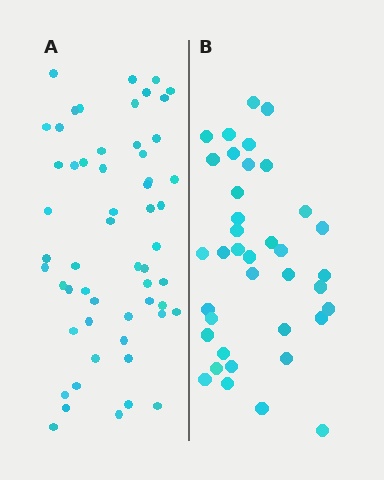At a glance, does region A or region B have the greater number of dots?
Region A (the left region) has more dots.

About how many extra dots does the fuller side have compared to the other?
Region A has approximately 20 more dots than region B.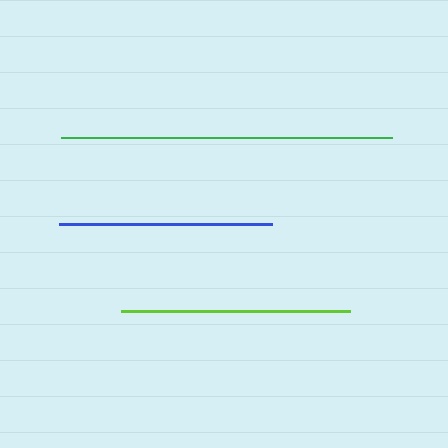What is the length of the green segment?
The green segment is approximately 331 pixels long.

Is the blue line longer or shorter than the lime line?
The lime line is longer than the blue line.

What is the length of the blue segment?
The blue segment is approximately 213 pixels long.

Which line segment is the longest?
The green line is the longest at approximately 331 pixels.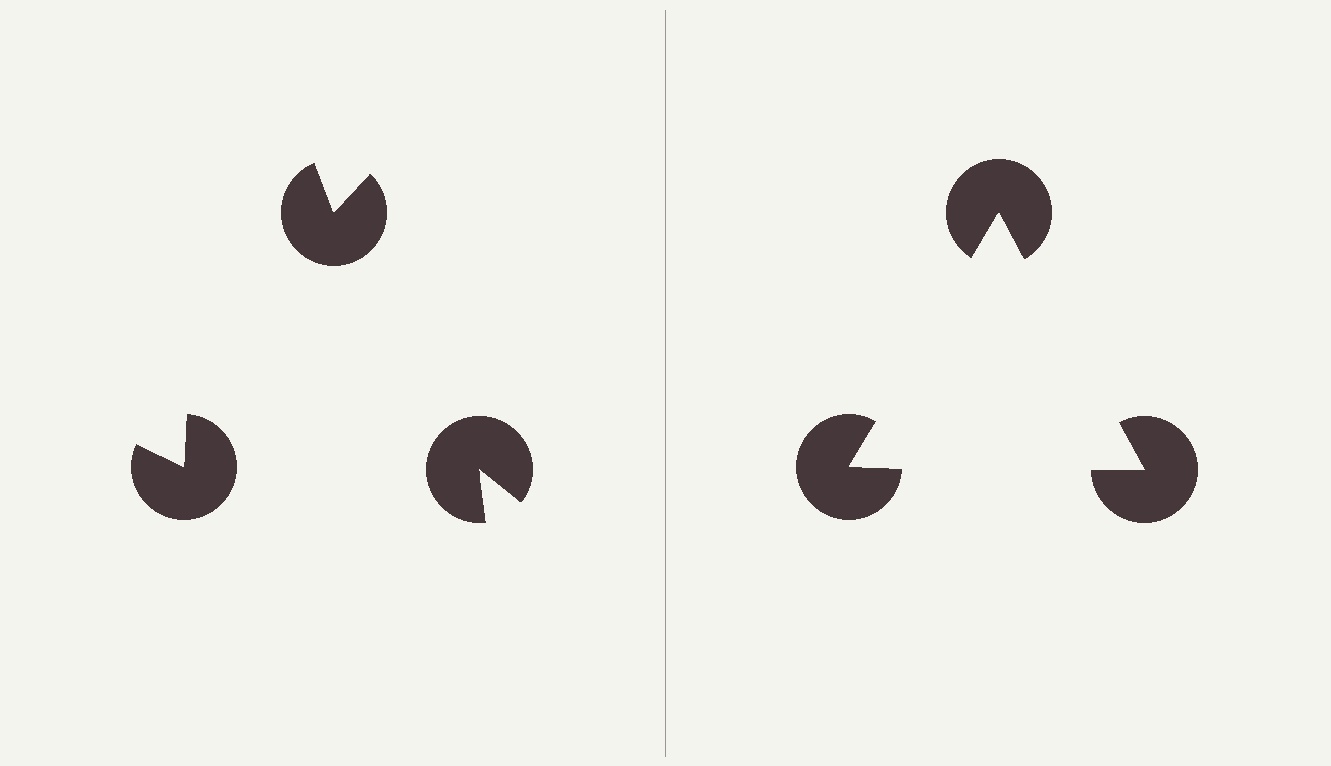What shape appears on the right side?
An illusory triangle.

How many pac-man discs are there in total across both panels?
6 — 3 on each side.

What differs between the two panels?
The pac-man discs are positioned identically on both sides; only the wedge orientations differ. On the right they align to a triangle; on the left they are misaligned.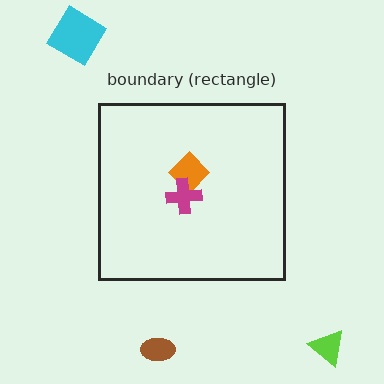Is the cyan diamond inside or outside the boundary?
Outside.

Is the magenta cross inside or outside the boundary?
Inside.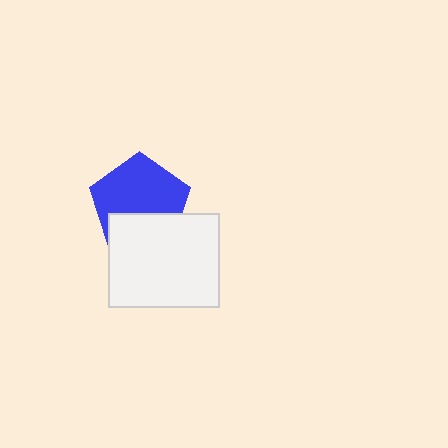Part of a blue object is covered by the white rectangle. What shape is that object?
It is a pentagon.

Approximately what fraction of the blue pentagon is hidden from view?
Roughly 34% of the blue pentagon is hidden behind the white rectangle.